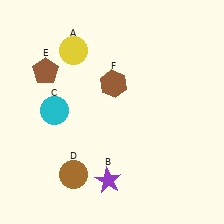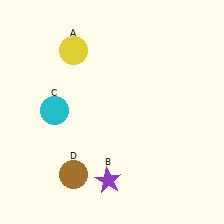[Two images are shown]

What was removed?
The brown hexagon (F), the brown pentagon (E) were removed in Image 2.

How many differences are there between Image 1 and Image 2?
There are 2 differences between the two images.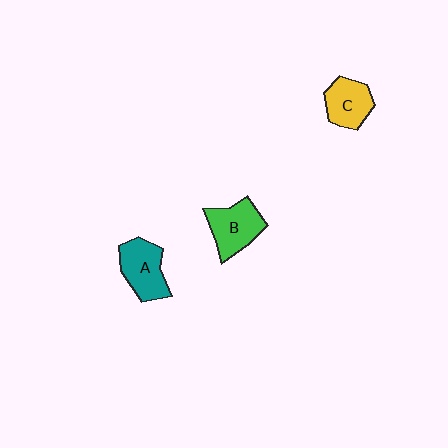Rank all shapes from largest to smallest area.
From largest to smallest: B (green), A (teal), C (yellow).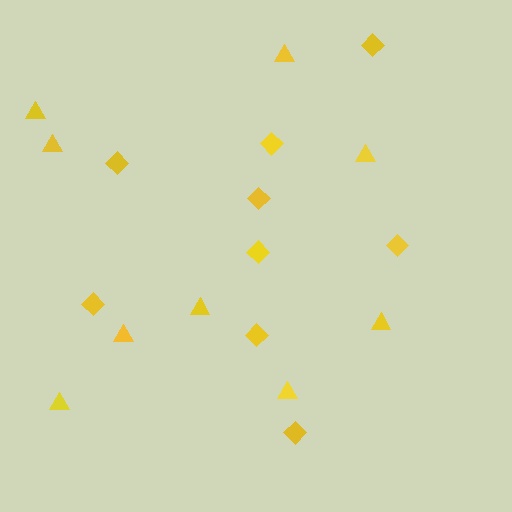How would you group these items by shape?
There are 2 groups: one group of diamonds (9) and one group of triangles (9).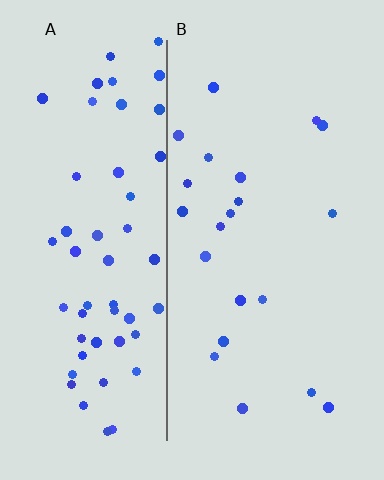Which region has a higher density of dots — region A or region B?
A (the left).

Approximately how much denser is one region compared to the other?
Approximately 2.8× — region A over region B.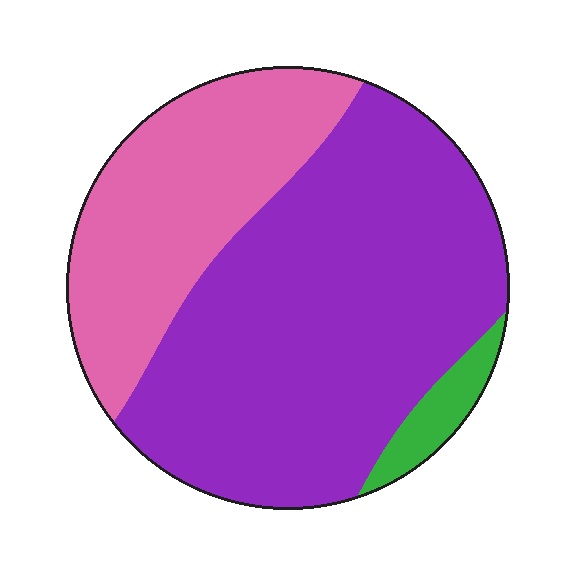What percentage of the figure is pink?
Pink takes up about one third (1/3) of the figure.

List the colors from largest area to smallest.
From largest to smallest: purple, pink, green.